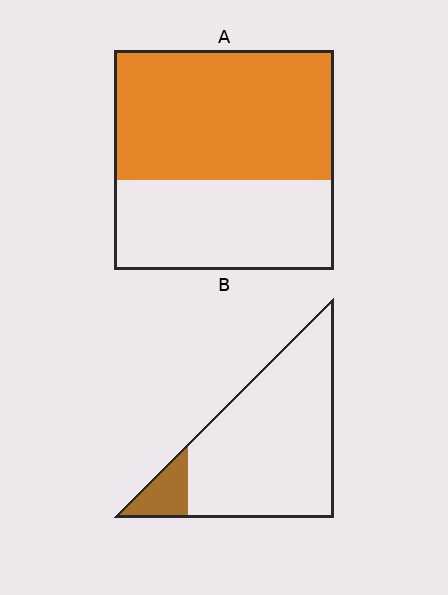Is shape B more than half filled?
No.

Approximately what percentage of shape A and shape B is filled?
A is approximately 60% and B is approximately 10%.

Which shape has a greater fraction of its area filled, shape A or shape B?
Shape A.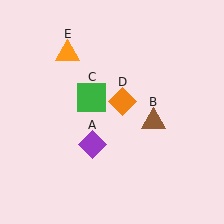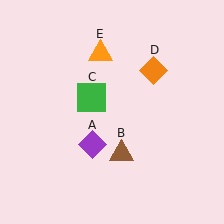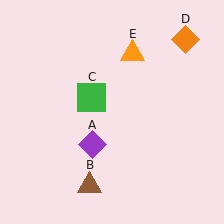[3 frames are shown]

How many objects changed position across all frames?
3 objects changed position: brown triangle (object B), orange diamond (object D), orange triangle (object E).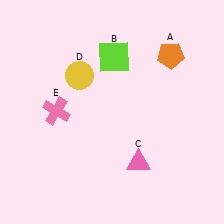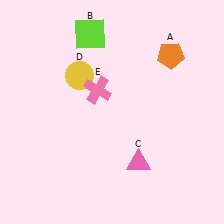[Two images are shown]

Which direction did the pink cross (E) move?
The pink cross (E) moved right.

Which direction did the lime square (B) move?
The lime square (B) moved left.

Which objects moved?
The objects that moved are: the lime square (B), the pink cross (E).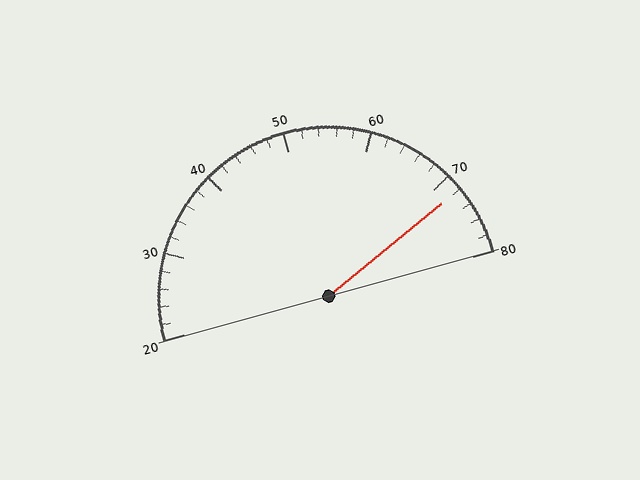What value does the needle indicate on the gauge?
The needle indicates approximately 72.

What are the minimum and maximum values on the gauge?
The gauge ranges from 20 to 80.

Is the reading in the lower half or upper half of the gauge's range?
The reading is in the upper half of the range (20 to 80).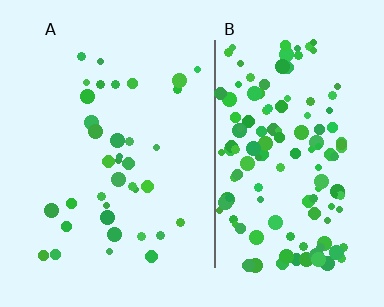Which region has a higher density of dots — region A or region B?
B (the right).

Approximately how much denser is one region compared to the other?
Approximately 3.7× — region B over region A.